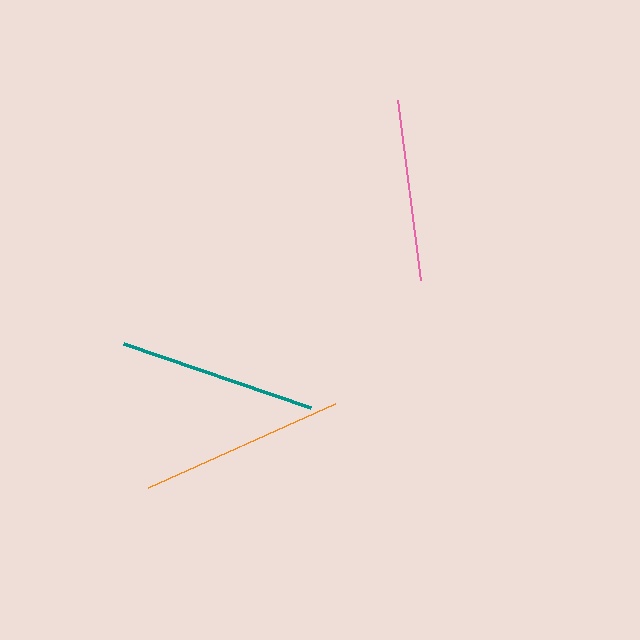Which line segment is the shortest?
The pink line is the shortest at approximately 182 pixels.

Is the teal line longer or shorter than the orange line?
The orange line is longer than the teal line.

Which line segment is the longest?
The orange line is the longest at approximately 205 pixels.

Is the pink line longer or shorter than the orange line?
The orange line is longer than the pink line.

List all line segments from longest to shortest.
From longest to shortest: orange, teal, pink.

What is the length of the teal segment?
The teal segment is approximately 197 pixels long.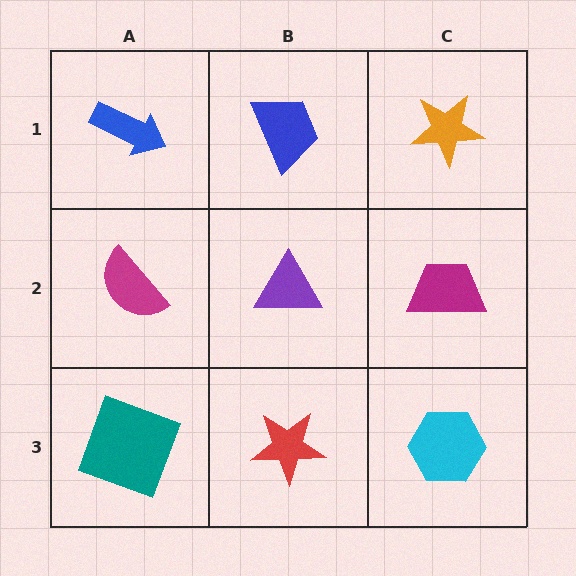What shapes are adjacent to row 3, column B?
A purple triangle (row 2, column B), a teal square (row 3, column A), a cyan hexagon (row 3, column C).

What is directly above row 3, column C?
A magenta trapezoid.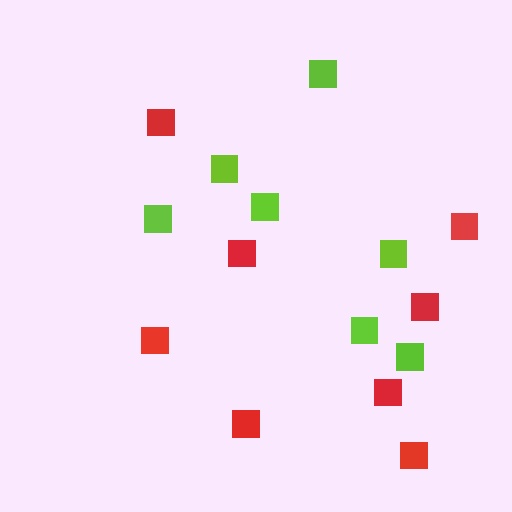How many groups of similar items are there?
There are 2 groups: one group of red squares (8) and one group of lime squares (7).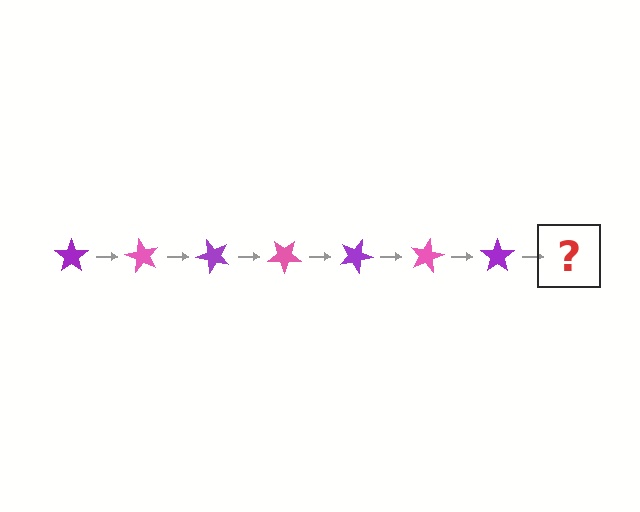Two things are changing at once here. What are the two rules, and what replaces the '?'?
The two rules are that it rotates 60 degrees each step and the color cycles through purple and pink. The '?' should be a pink star, rotated 420 degrees from the start.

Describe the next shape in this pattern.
It should be a pink star, rotated 420 degrees from the start.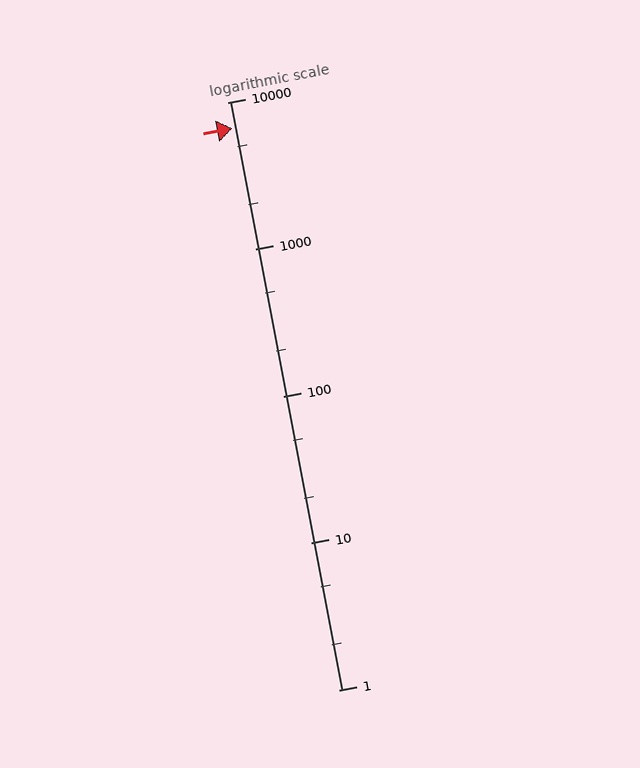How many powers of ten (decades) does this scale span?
The scale spans 4 decades, from 1 to 10000.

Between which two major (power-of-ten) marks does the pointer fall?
The pointer is between 1000 and 10000.